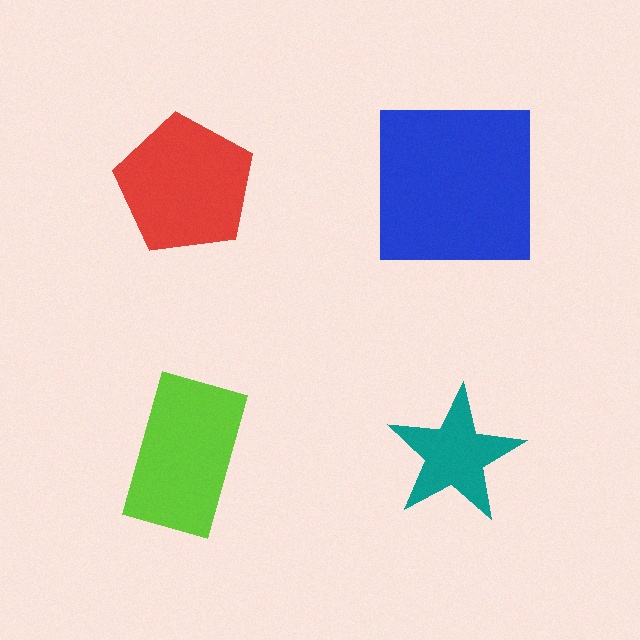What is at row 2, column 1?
A lime rectangle.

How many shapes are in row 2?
2 shapes.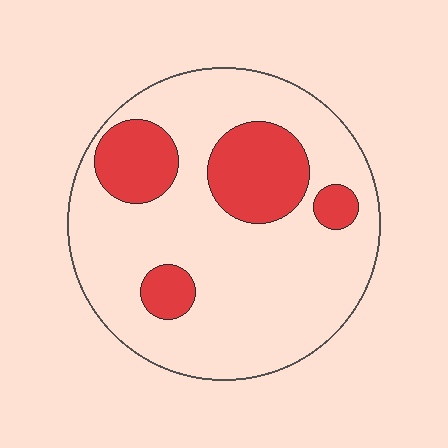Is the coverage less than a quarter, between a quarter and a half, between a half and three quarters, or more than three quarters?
Less than a quarter.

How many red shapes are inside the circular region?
4.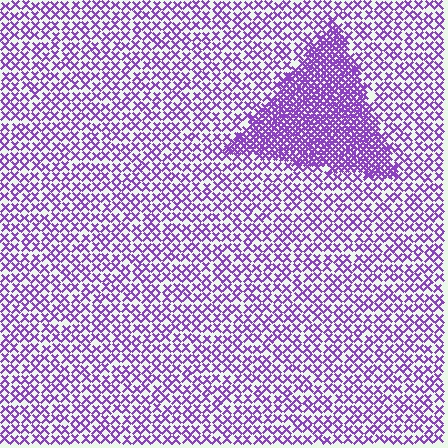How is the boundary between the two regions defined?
The boundary is defined by a change in element density (approximately 2.7x ratio). All elements are the same color, size, and shape.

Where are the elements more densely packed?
The elements are more densely packed inside the triangle boundary.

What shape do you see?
I see a triangle.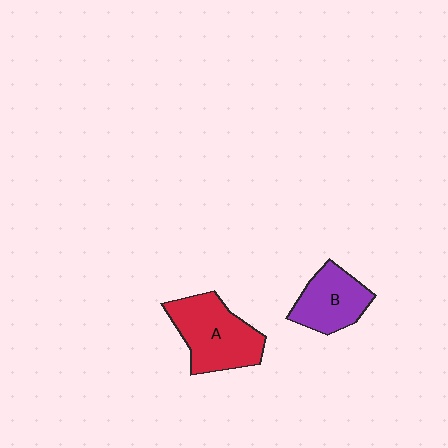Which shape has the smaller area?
Shape B (purple).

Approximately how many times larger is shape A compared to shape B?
Approximately 1.4 times.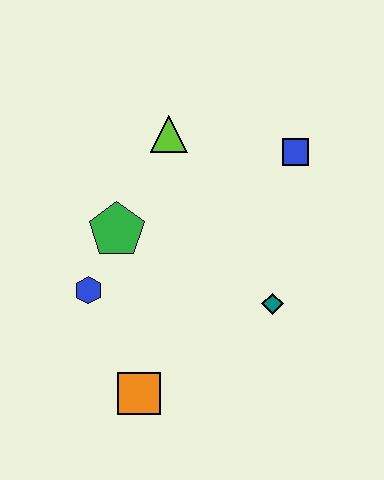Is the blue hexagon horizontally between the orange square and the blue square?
No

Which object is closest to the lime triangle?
The green pentagon is closest to the lime triangle.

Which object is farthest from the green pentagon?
The blue square is farthest from the green pentagon.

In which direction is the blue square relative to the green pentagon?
The blue square is to the right of the green pentagon.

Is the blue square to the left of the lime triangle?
No